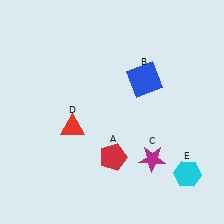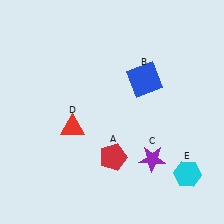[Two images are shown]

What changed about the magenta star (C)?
In Image 1, C is magenta. In Image 2, it changed to purple.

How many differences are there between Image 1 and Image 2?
There is 1 difference between the two images.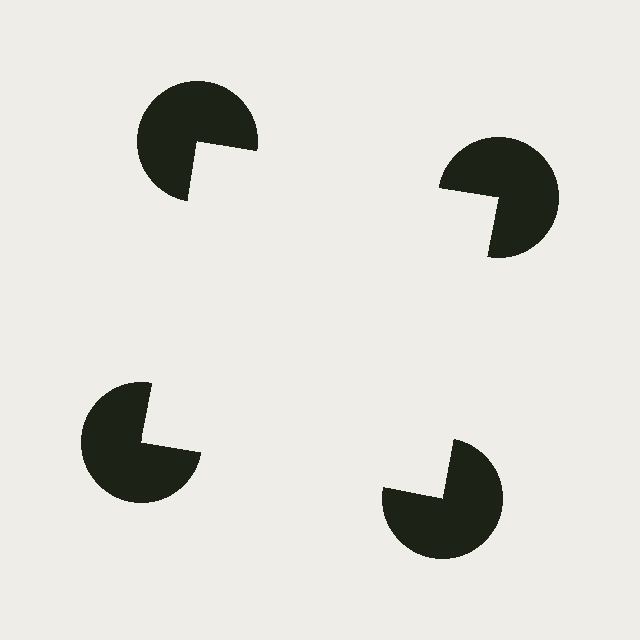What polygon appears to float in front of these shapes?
An illusory square — its edges are inferred from the aligned wedge cuts in the pac-man discs, not physically drawn.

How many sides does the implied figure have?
4 sides.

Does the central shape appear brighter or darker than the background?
It typically appears slightly brighter than the background, even though no actual brightness change is drawn.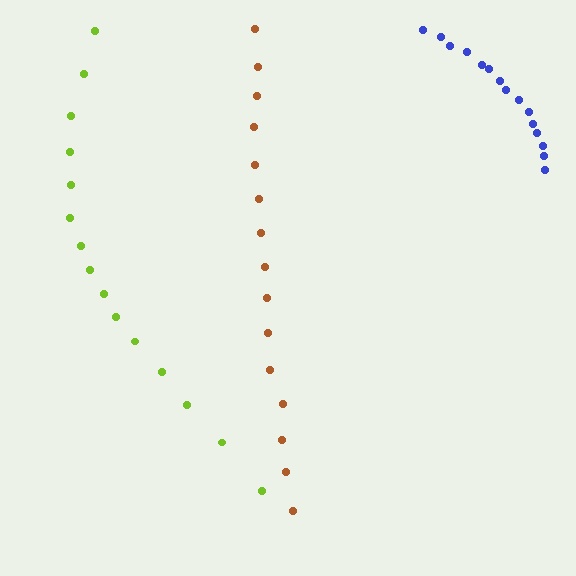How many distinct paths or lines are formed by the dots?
There are 3 distinct paths.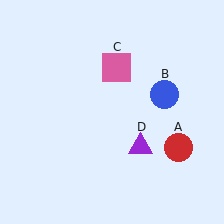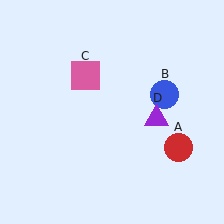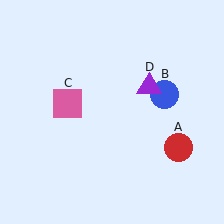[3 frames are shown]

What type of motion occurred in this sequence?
The pink square (object C), purple triangle (object D) rotated counterclockwise around the center of the scene.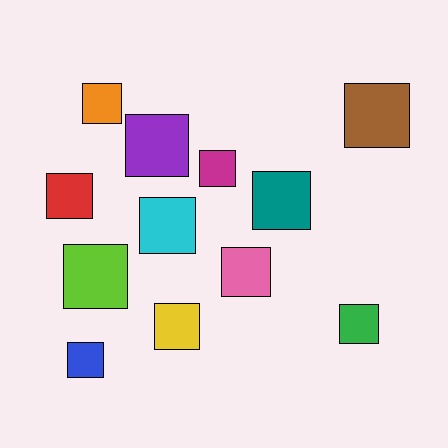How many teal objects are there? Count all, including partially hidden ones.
There is 1 teal object.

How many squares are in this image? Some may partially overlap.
There are 12 squares.